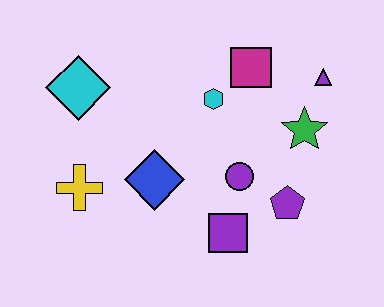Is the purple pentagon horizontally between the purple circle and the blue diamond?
No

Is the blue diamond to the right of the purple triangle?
No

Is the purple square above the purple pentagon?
No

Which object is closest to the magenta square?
The cyan hexagon is closest to the magenta square.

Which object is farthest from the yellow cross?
The purple triangle is farthest from the yellow cross.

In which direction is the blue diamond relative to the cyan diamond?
The blue diamond is below the cyan diamond.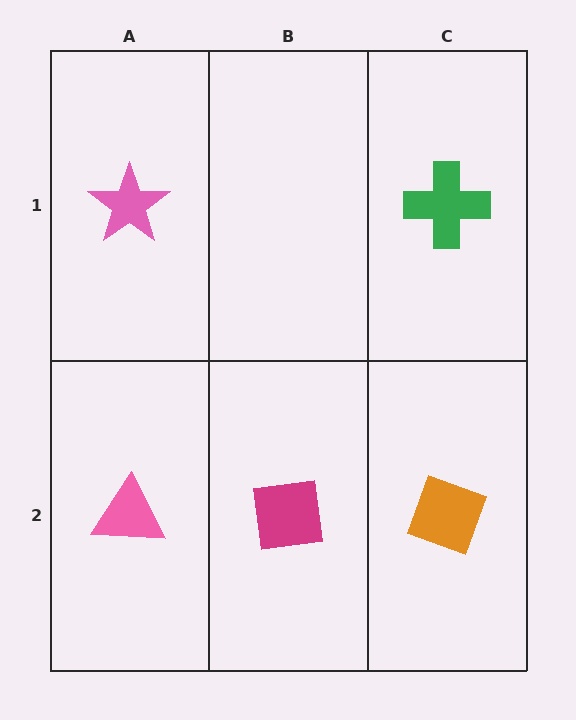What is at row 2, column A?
A pink triangle.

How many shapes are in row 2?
3 shapes.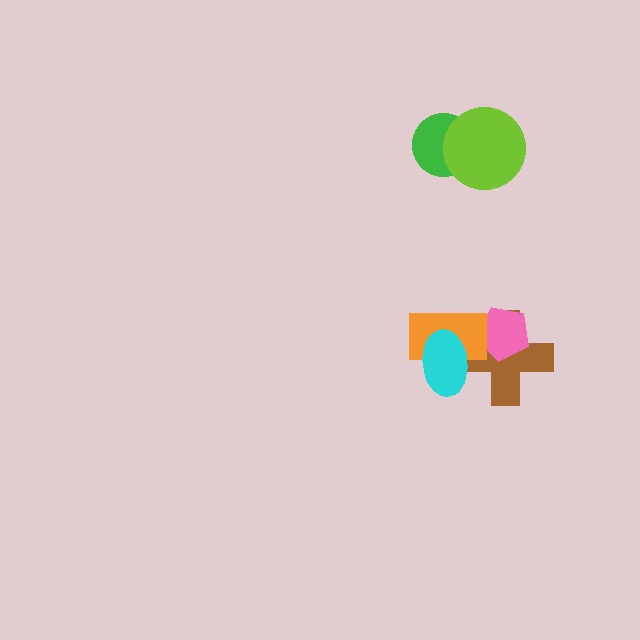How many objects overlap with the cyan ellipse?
2 objects overlap with the cyan ellipse.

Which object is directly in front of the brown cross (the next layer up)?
The pink pentagon is directly in front of the brown cross.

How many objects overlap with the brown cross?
3 objects overlap with the brown cross.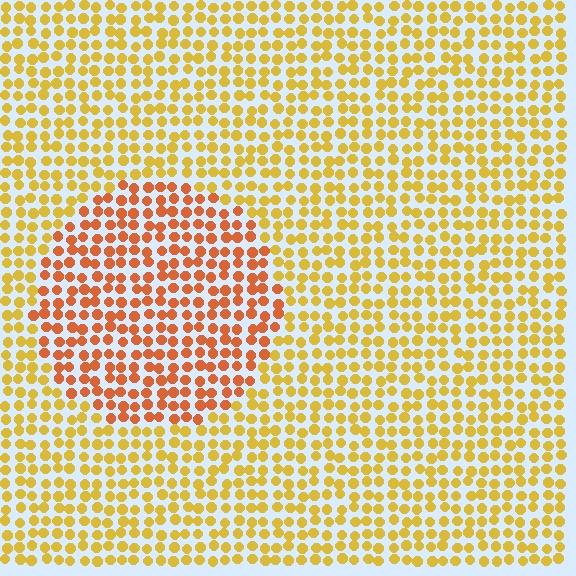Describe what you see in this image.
The image is filled with small yellow elements in a uniform arrangement. A circle-shaped region is visible where the elements are tinted to a slightly different hue, forming a subtle color boundary.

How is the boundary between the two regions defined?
The boundary is defined purely by a slight shift in hue (about 32 degrees). Spacing, size, and orientation are identical on both sides.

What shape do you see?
I see a circle.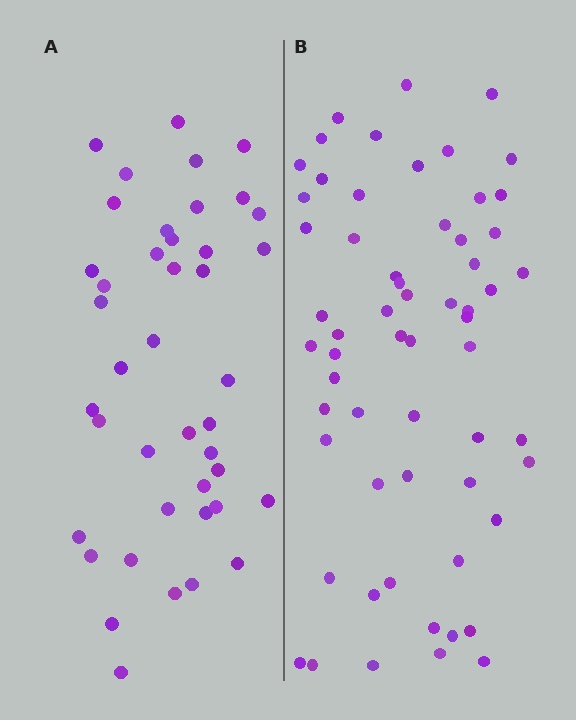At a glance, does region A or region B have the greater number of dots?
Region B (the right region) has more dots.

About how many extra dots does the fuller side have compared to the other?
Region B has approximately 20 more dots than region A.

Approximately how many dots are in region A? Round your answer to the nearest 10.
About 40 dots. (The exact count is 42, which rounds to 40.)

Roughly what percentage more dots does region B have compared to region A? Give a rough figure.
About 45% more.